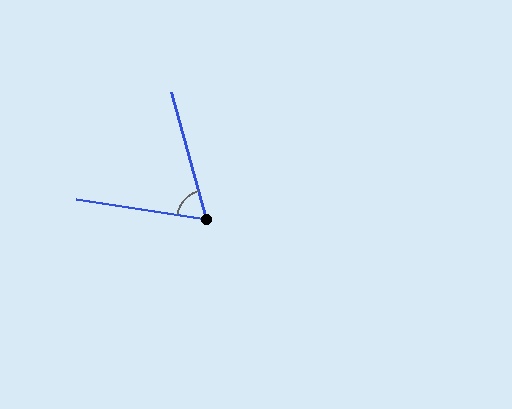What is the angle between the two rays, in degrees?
Approximately 66 degrees.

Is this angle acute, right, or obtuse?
It is acute.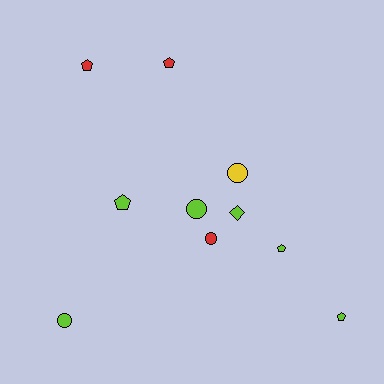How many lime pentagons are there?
There are 3 lime pentagons.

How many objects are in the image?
There are 10 objects.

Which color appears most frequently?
Lime, with 6 objects.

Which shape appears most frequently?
Pentagon, with 5 objects.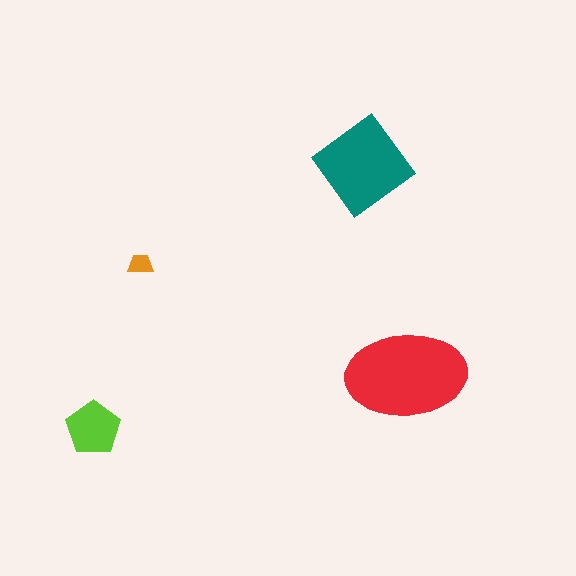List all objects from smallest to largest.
The orange trapezoid, the lime pentagon, the teal diamond, the red ellipse.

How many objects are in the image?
There are 4 objects in the image.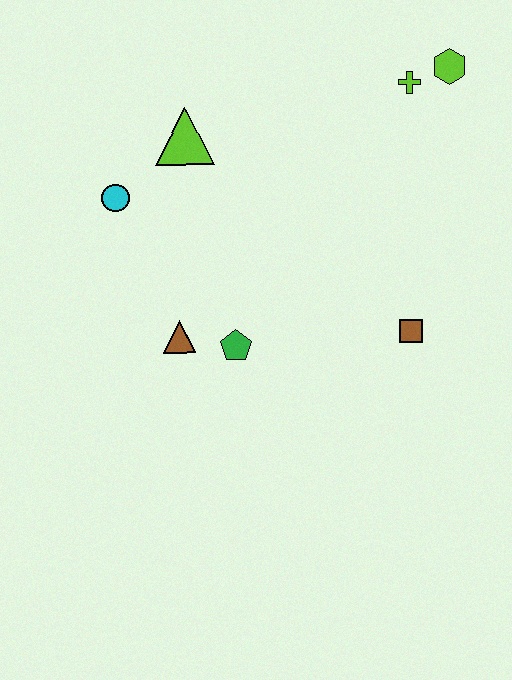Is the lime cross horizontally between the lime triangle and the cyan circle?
No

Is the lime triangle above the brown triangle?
Yes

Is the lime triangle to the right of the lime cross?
No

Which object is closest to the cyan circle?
The lime triangle is closest to the cyan circle.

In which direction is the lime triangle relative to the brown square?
The lime triangle is to the left of the brown square.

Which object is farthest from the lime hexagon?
The brown triangle is farthest from the lime hexagon.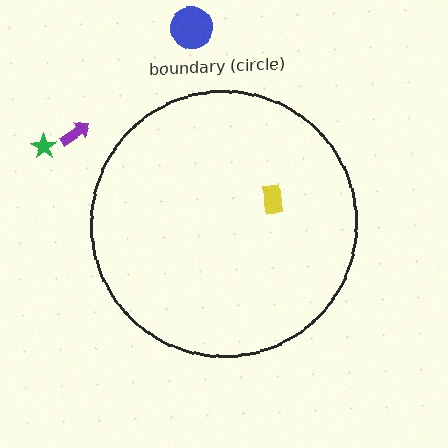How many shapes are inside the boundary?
1 inside, 3 outside.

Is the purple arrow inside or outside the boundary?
Outside.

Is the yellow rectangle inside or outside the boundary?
Inside.